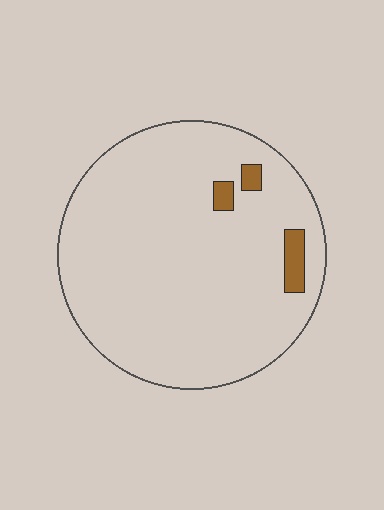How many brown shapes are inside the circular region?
3.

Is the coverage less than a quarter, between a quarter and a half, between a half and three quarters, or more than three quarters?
Less than a quarter.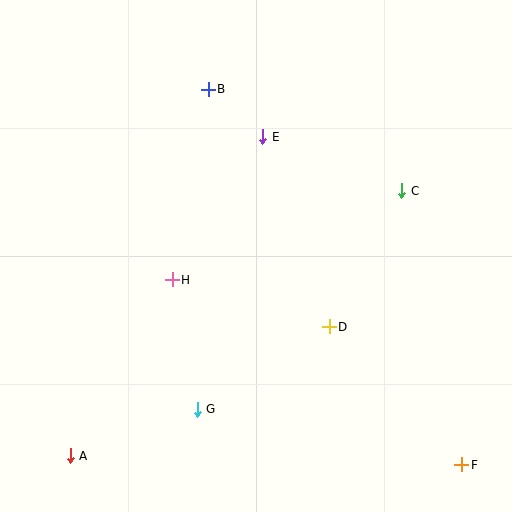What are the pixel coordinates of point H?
Point H is at (172, 280).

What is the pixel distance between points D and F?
The distance between D and F is 191 pixels.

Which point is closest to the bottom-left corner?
Point A is closest to the bottom-left corner.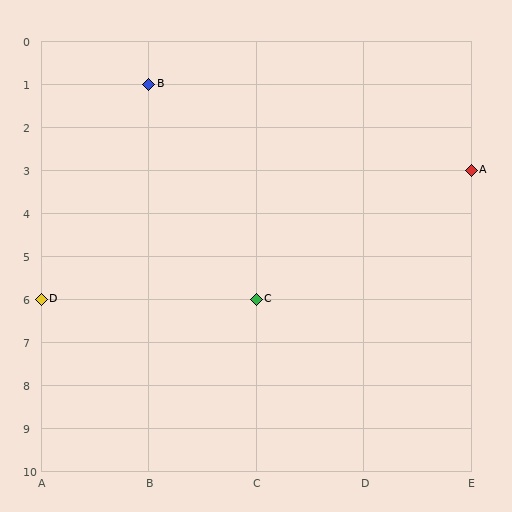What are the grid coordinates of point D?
Point D is at grid coordinates (A, 6).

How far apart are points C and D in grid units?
Points C and D are 2 columns apart.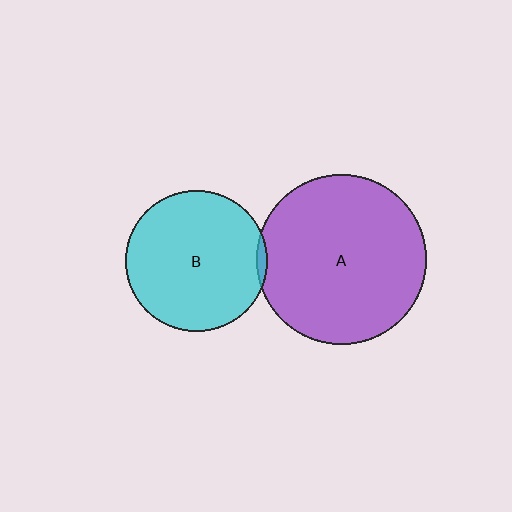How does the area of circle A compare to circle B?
Approximately 1.4 times.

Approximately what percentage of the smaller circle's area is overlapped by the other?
Approximately 5%.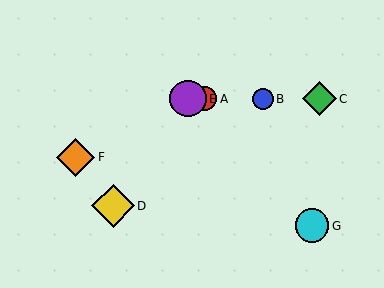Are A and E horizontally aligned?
Yes, both are at y≈99.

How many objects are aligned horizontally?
4 objects (A, B, C, E) are aligned horizontally.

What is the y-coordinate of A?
Object A is at y≈99.